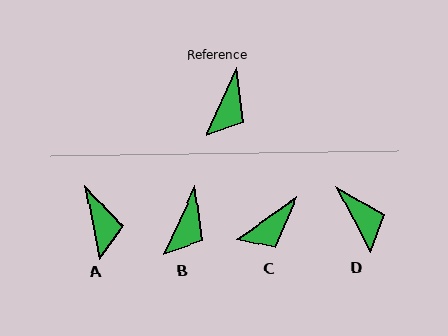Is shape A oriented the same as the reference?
No, it is off by about 36 degrees.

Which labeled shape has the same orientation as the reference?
B.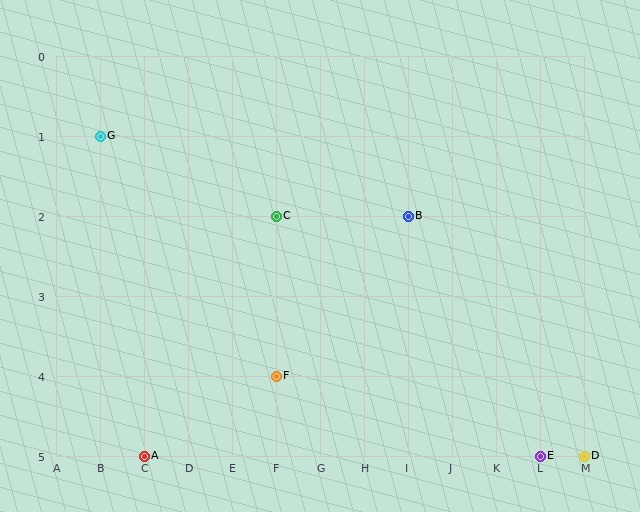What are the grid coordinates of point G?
Point G is at grid coordinates (B, 1).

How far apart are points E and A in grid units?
Points E and A are 9 columns apart.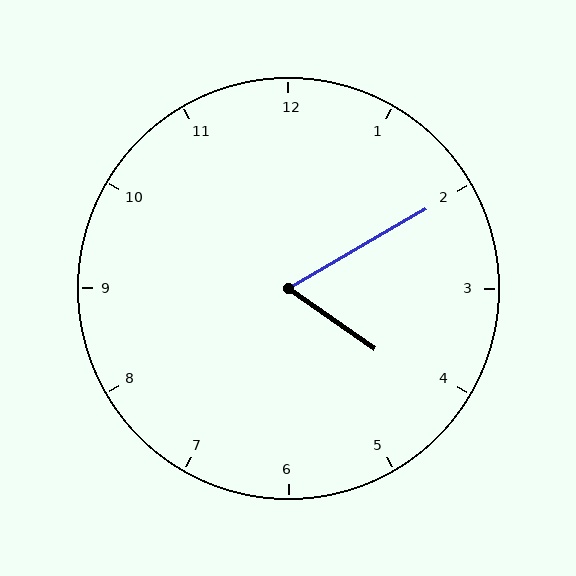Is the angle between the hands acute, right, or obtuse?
It is acute.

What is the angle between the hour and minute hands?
Approximately 65 degrees.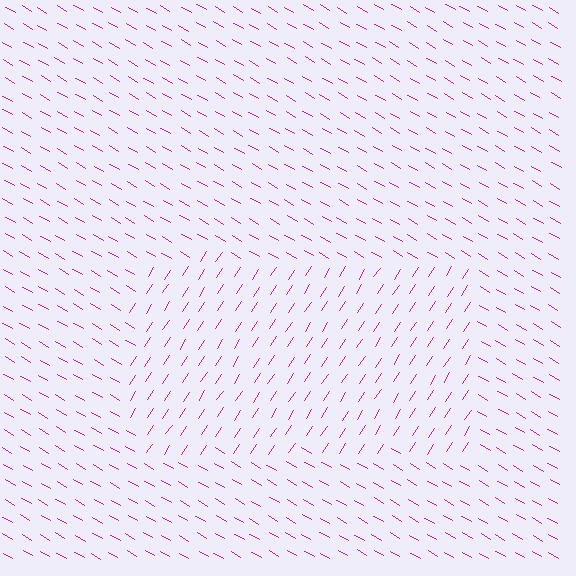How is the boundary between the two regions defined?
The boundary is defined purely by a change in line orientation (approximately 87 degrees difference). All lines are the same color and thickness.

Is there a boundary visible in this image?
Yes, there is a texture boundary formed by a change in line orientation.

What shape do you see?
I see a rectangle.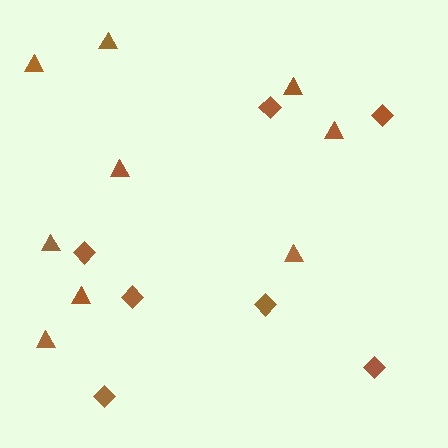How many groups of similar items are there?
There are 2 groups: one group of diamonds (7) and one group of triangles (9).